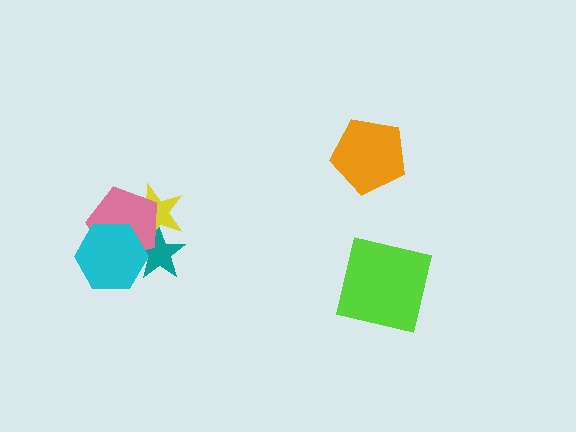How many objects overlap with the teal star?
3 objects overlap with the teal star.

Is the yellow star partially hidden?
Yes, it is partially covered by another shape.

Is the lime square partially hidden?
No, no other shape covers it.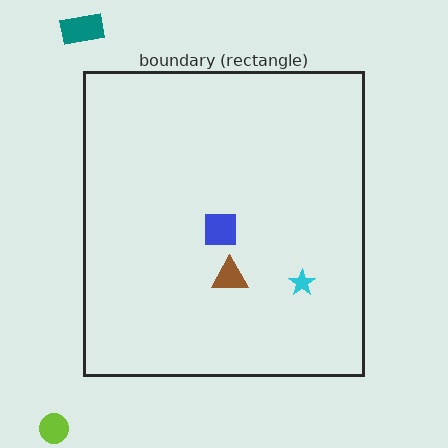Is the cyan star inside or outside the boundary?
Inside.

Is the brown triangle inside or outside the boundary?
Inside.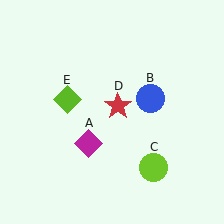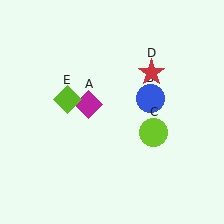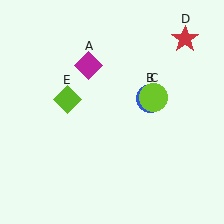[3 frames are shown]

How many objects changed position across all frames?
3 objects changed position: magenta diamond (object A), lime circle (object C), red star (object D).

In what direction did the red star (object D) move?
The red star (object D) moved up and to the right.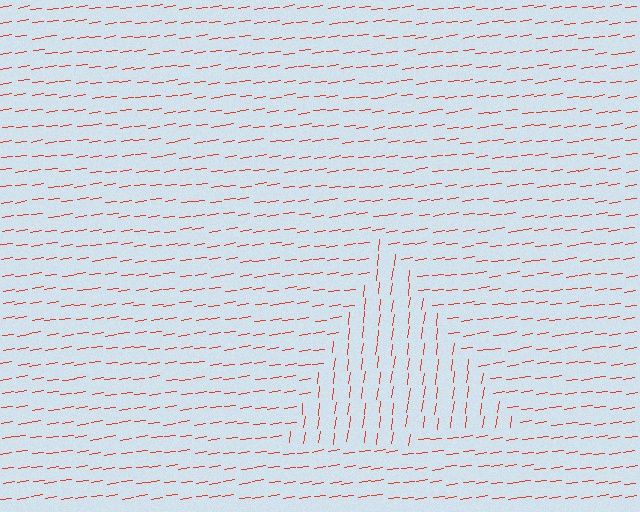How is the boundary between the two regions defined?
The boundary is defined purely by a change in line orientation (approximately 75 degrees difference). All lines are the same color and thickness.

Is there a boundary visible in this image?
Yes, there is a texture boundary formed by a change in line orientation.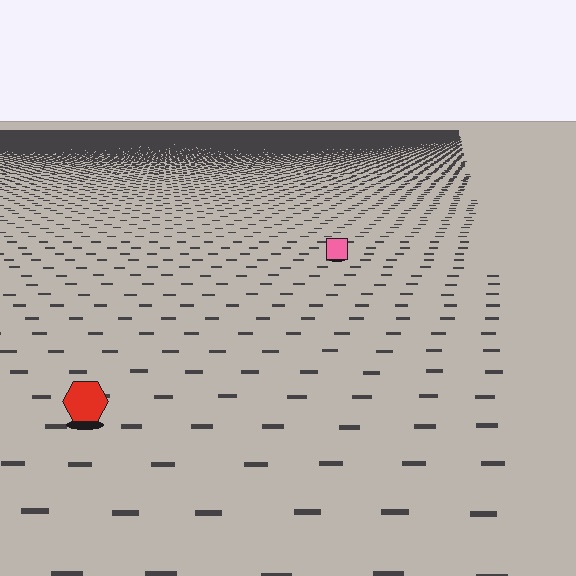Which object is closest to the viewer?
The red hexagon is closest. The texture marks near it are larger and more spread out.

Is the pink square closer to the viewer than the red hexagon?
No. The red hexagon is closer — you can tell from the texture gradient: the ground texture is coarser near it.